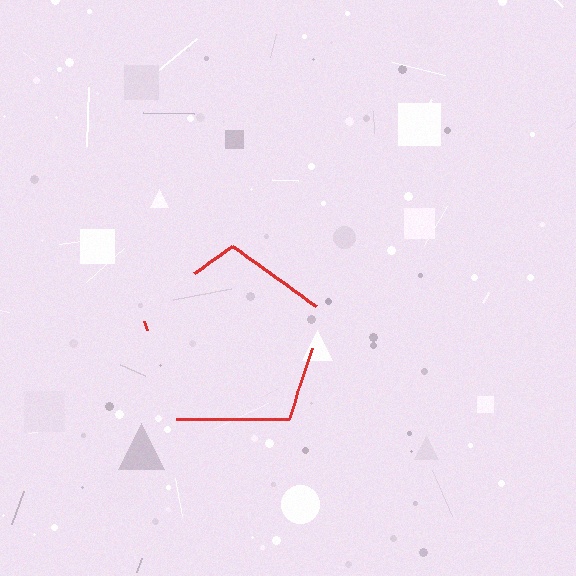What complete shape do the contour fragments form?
The contour fragments form a pentagon.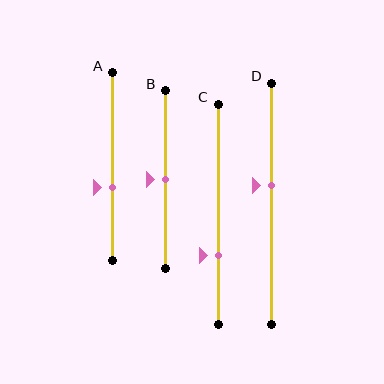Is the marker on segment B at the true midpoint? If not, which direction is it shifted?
Yes, the marker on segment B is at the true midpoint.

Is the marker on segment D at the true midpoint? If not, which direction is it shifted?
No, the marker on segment D is shifted upward by about 8% of the segment length.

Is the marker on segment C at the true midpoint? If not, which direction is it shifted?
No, the marker on segment C is shifted downward by about 19% of the segment length.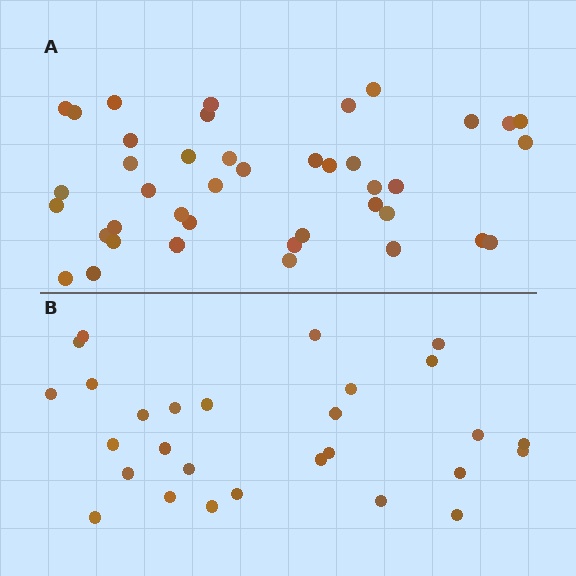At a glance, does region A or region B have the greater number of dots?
Region A (the top region) has more dots.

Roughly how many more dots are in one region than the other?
Region A has approximately 15 more dots than region B.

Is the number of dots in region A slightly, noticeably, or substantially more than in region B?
Region A has substantially more. The ratio is roughly 1.5 to 1.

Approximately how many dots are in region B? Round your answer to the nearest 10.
About 30 dots. (The exact count is 28, which rounds to 30.)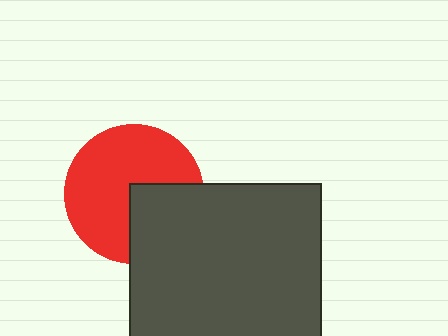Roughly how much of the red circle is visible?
Most of it is visible (roughly 68%).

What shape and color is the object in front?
The object in front is a dark gray rectangle.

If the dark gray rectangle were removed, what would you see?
You would see the complete red circle.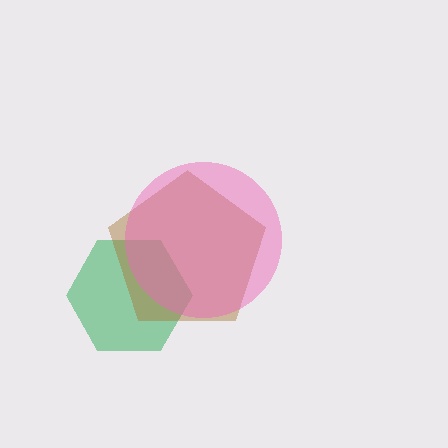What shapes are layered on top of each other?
The layered shapes are: a green hexagon, a brown pentagon, a pink circle.